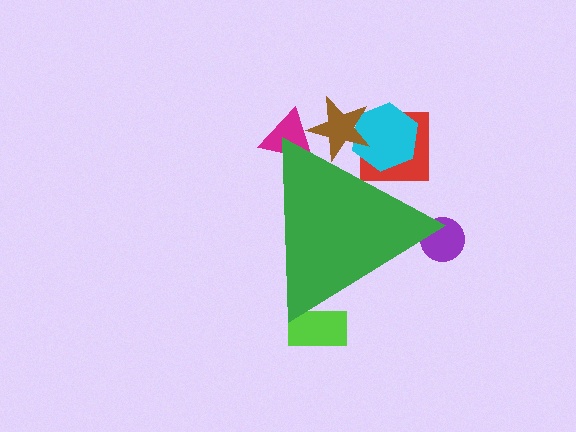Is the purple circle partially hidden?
Yes, the purple circle is partially hidden behind the green triangle.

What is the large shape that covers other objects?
A green triangle.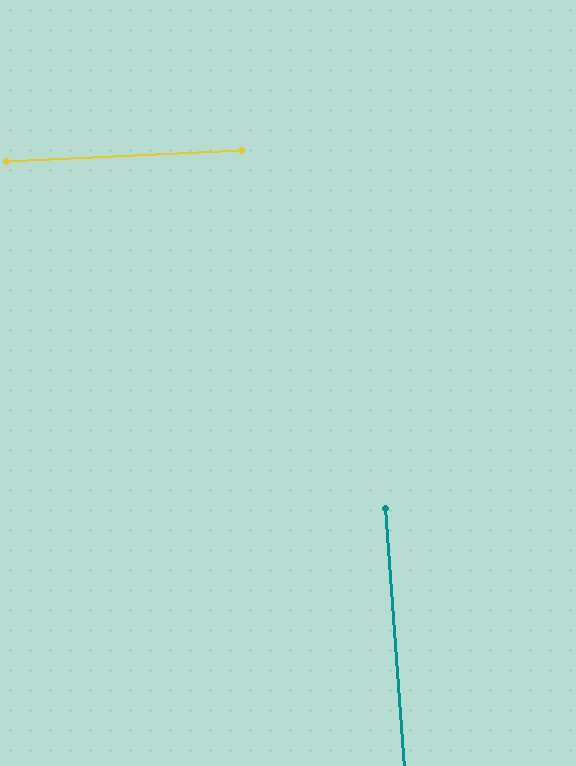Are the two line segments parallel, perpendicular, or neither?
Perpendicular — they meet at approximately 89°.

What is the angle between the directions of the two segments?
Approximately 89 degrees.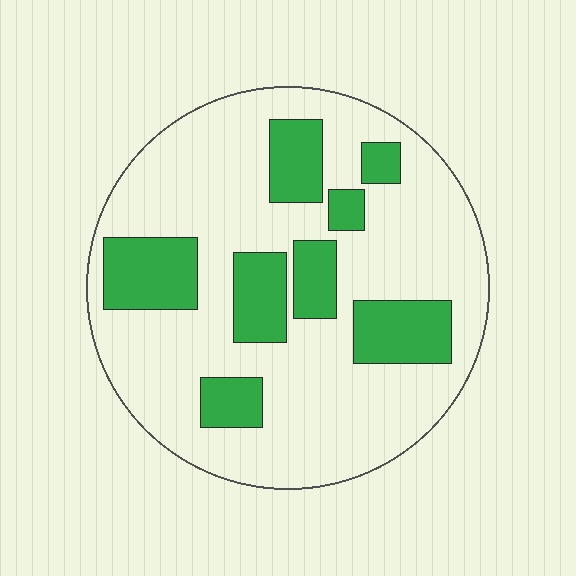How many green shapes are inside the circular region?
8.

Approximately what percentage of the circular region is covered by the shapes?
Approximately 25%.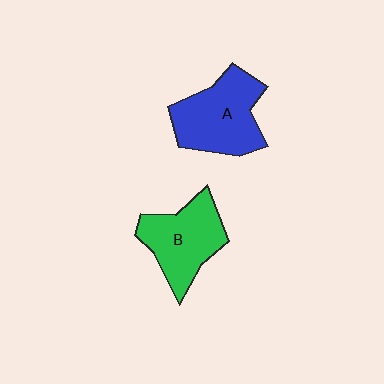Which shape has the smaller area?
Shape B (green).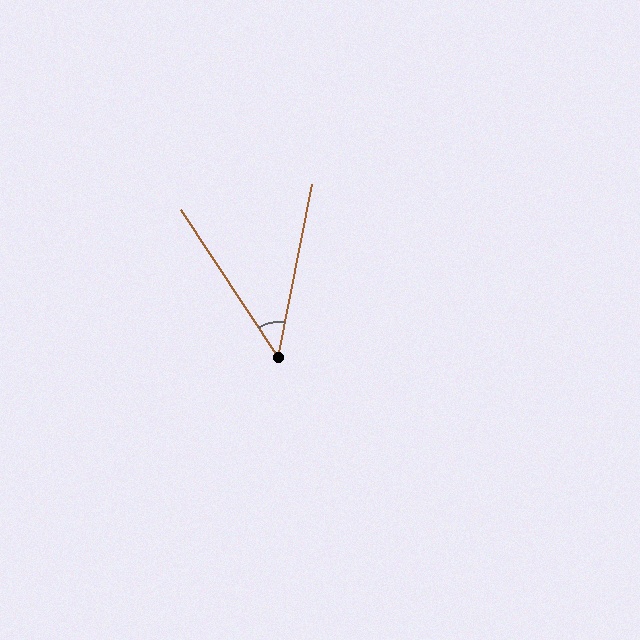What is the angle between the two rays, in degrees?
Approximately 45 degrees.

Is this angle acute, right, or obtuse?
It is acute.